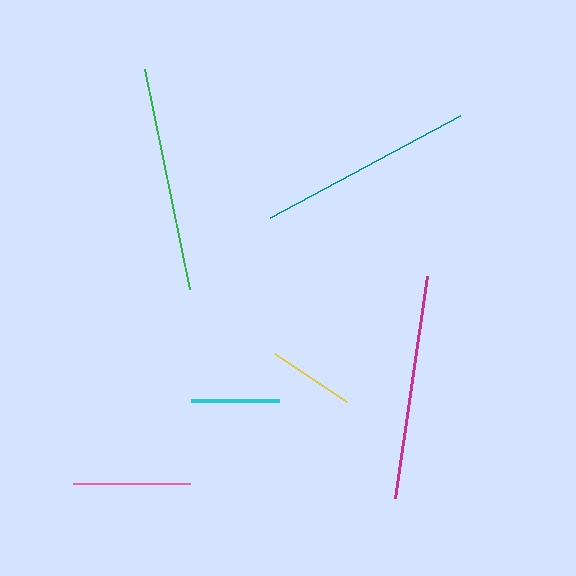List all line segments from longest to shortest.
From longest to shortest: green, magenta, teal, pink, cyan, yellow.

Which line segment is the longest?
The green line is the longest at approximately 224 pixels.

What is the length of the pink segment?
The pink segment is approximately 117 pixels long.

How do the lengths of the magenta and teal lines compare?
The magenta and teal lines are approximately the same length.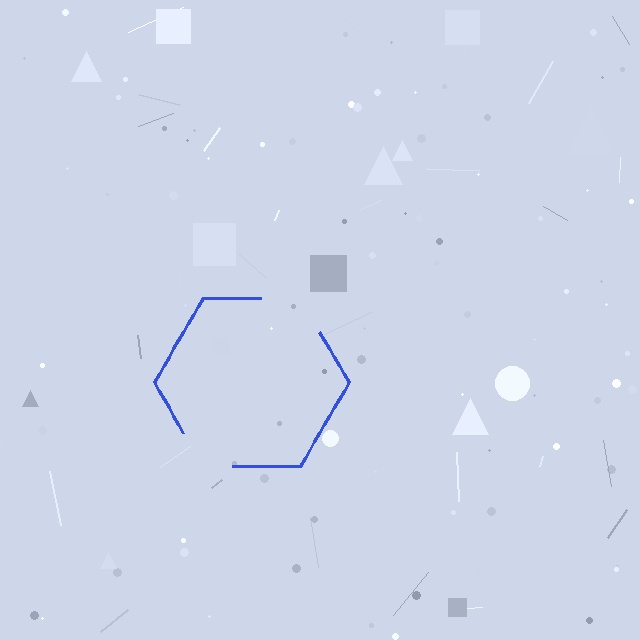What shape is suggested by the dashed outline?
The dashed outline suggests a hexagon.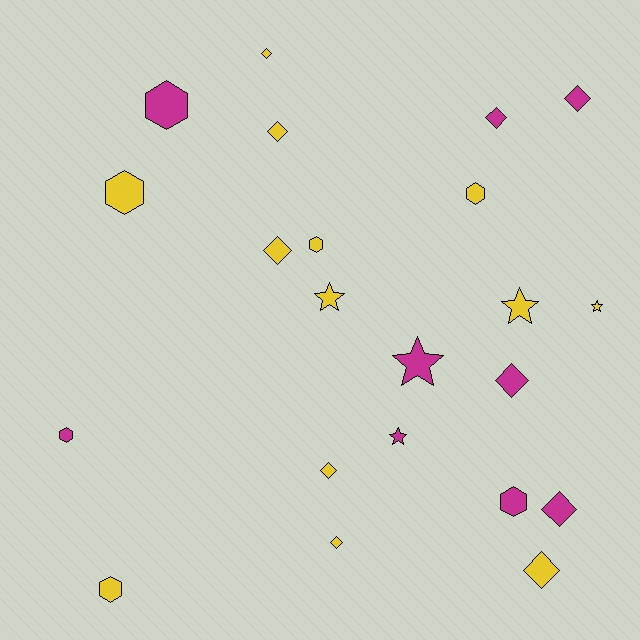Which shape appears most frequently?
Diamond, with 10 objects.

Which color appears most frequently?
Yellow, with 13 objects.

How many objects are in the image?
There are 22 objects.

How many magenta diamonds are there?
There are 4 magenta diamonds.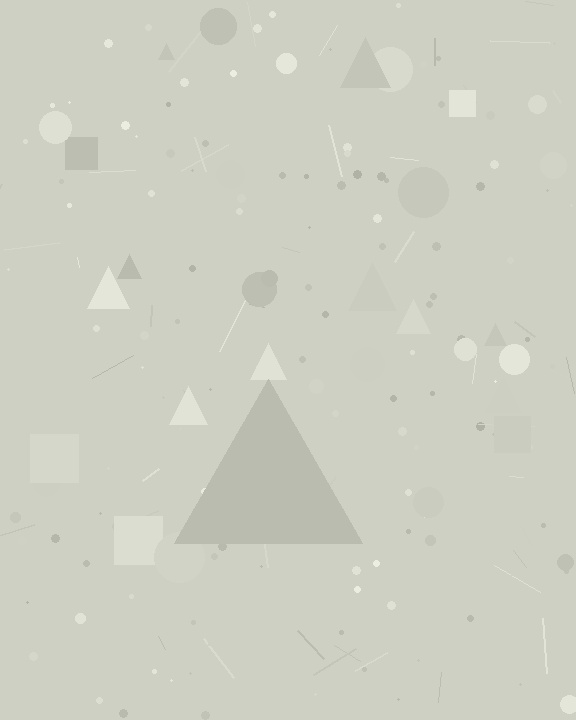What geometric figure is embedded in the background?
A triangle is embedded in the background.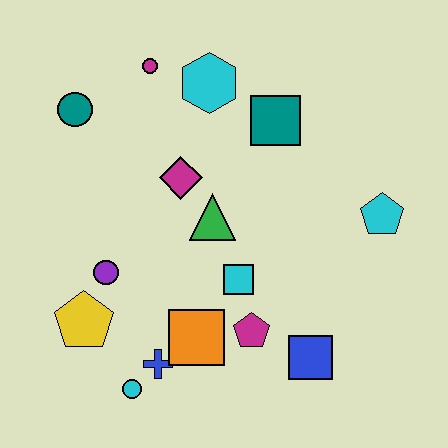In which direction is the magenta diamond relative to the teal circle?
The magenta diamond is to the right of the teal circle.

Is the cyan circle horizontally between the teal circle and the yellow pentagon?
No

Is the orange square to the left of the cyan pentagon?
Yes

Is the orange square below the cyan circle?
No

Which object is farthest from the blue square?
The teal circle is farthest from the blue square.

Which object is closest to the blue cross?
The cyan circle is closest to the blue cross.